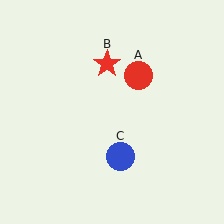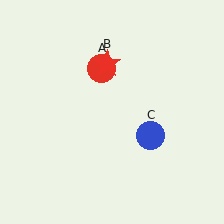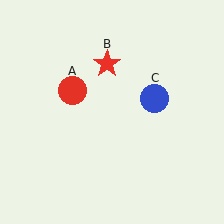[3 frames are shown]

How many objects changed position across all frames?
2 objects changed position: red circle (object A), blue circle (object C).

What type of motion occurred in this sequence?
The red circle (object A), blue circle (object C) rotated counterclockwise around the center of the scene.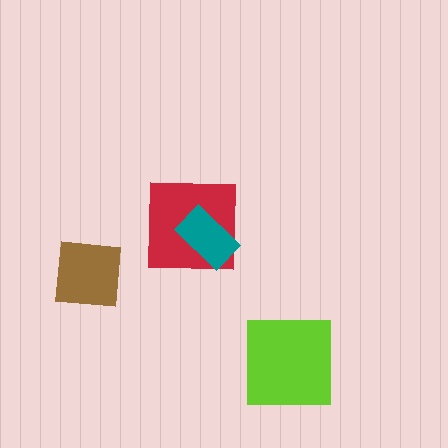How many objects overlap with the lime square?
0 objects overlap with the lime square.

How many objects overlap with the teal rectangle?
1 object overlaps with the teal rectangle.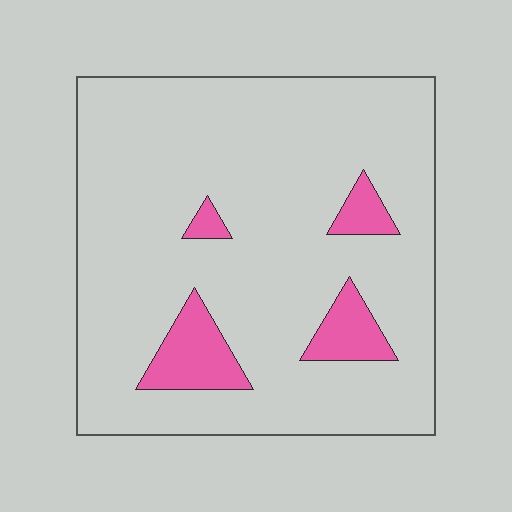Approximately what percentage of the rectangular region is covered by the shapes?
Approximately 10%.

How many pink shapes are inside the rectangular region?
4.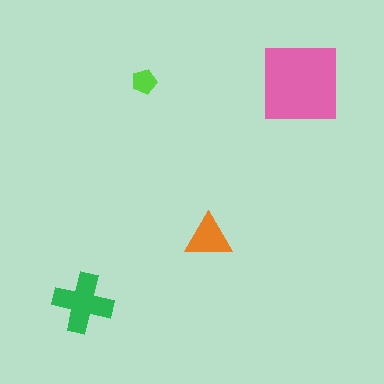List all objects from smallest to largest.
The lime pentagon, the orange triangle, the green cross, the pink square.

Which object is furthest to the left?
The green cross is leftmost.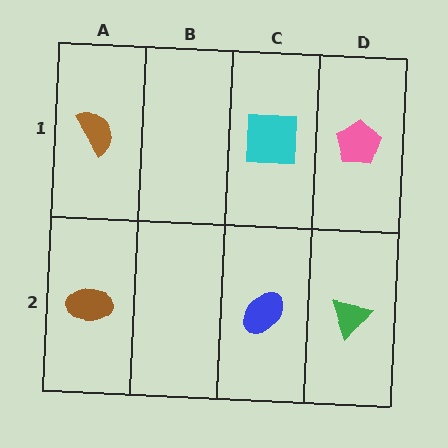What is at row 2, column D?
A green triangle.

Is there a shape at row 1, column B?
No, that cell is empty.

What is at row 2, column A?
A brown ellipse.